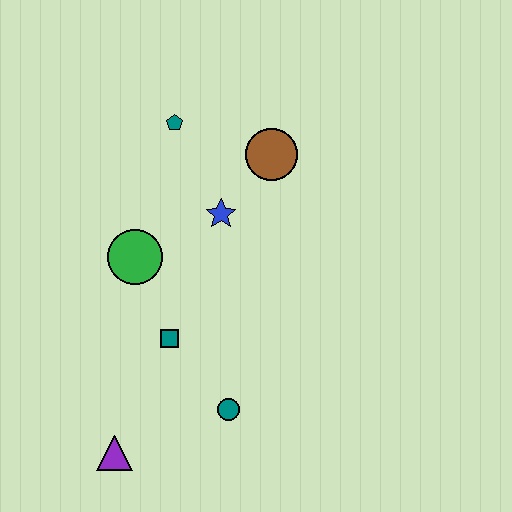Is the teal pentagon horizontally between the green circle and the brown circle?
Yes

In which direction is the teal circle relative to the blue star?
The teal circle is below the blue star.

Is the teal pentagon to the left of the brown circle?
Yes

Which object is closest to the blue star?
The brown circle is closest to the blue star.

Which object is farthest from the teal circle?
The teal pentagon is farthest from the teal circle.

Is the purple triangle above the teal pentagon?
No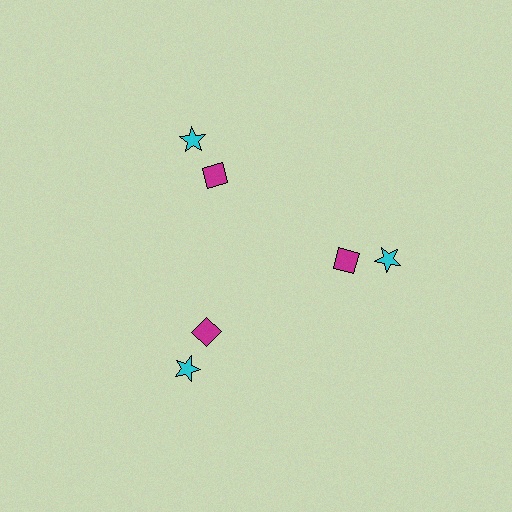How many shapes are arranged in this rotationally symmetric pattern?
There are 6 shapes, arranged in 3 groups of 2.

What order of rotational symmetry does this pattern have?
This pattern has 3-fold rotational symmetry.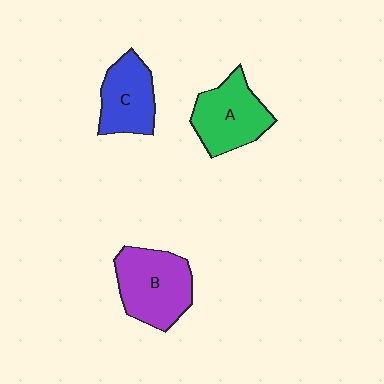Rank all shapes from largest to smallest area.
From largest to smallest: B (purple), A (green), C (blue).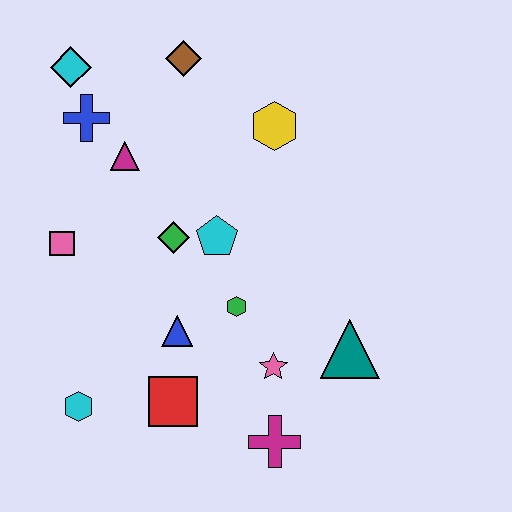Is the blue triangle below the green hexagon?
Yes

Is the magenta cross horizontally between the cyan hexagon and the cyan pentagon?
No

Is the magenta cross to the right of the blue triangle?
Yes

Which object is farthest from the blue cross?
The magenta cross is farthest from the blue cross.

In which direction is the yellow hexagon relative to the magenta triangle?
The yellow hexagon is to the right of the magenta triangle.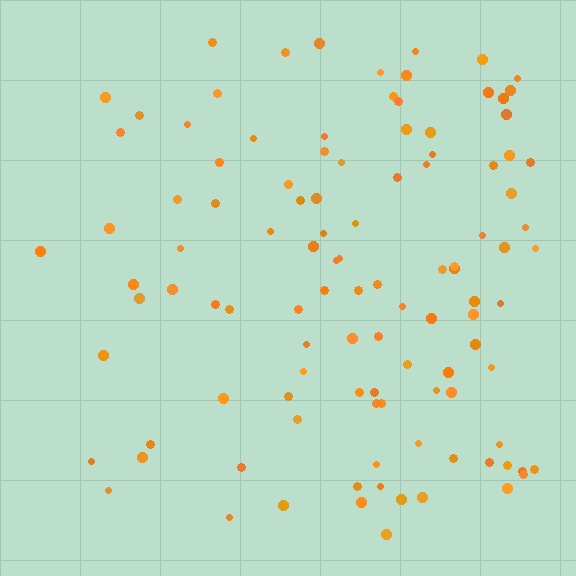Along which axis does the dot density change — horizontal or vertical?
Horizontal.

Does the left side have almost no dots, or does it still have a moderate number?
Still a moderate number, just noticeably fewer than the right.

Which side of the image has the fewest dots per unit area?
The left.